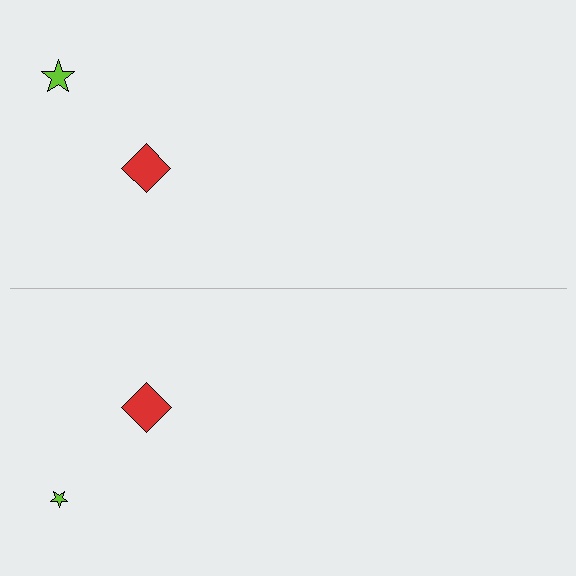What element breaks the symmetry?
The lime star on the bottom side has a different size than its mirror counterpart.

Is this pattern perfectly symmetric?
No, the pattern is not perfectly symmetric. The lime star on the bottom side has a different size than its mirror counterpart.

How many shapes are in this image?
There are 4 shapes in this image.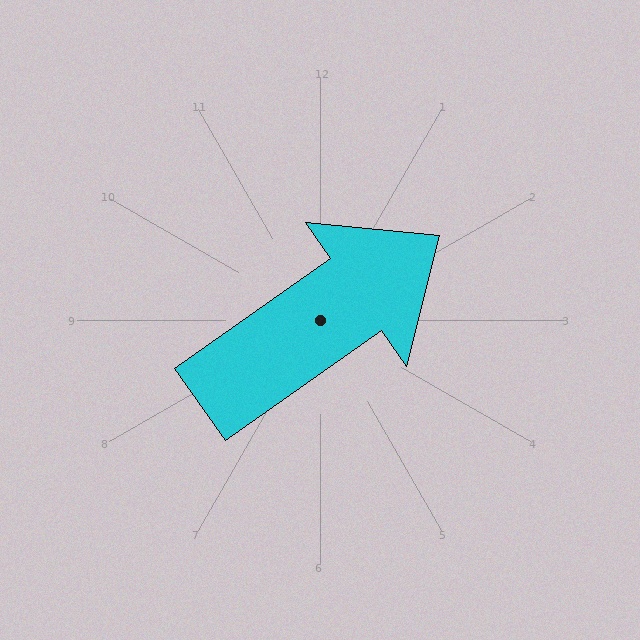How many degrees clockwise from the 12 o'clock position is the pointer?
Approximately 55 degrees.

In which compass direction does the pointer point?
Northeast.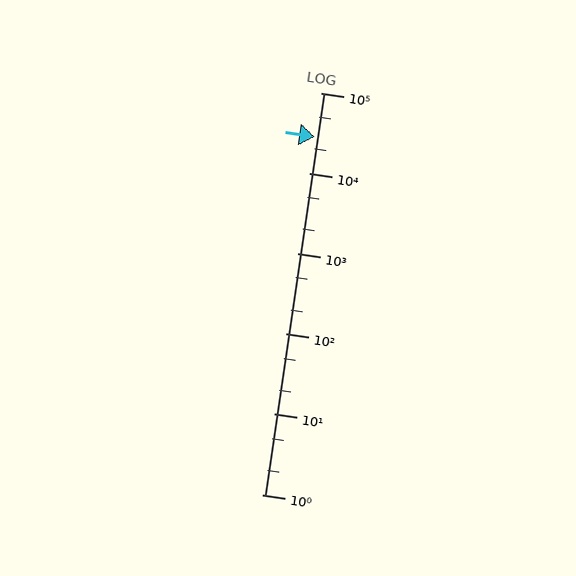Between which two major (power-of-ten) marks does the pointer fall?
The pointer is between 10000 and 100000.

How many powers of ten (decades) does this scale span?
The scale spans 5 decades, from 1 to 100000.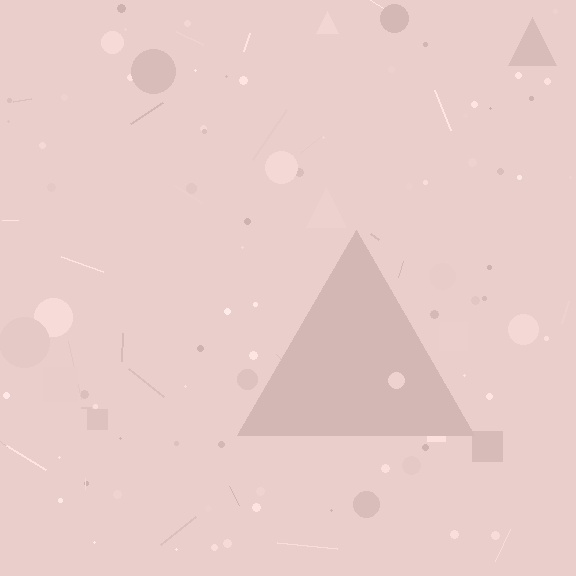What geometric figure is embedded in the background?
A triangle is embedded in the background.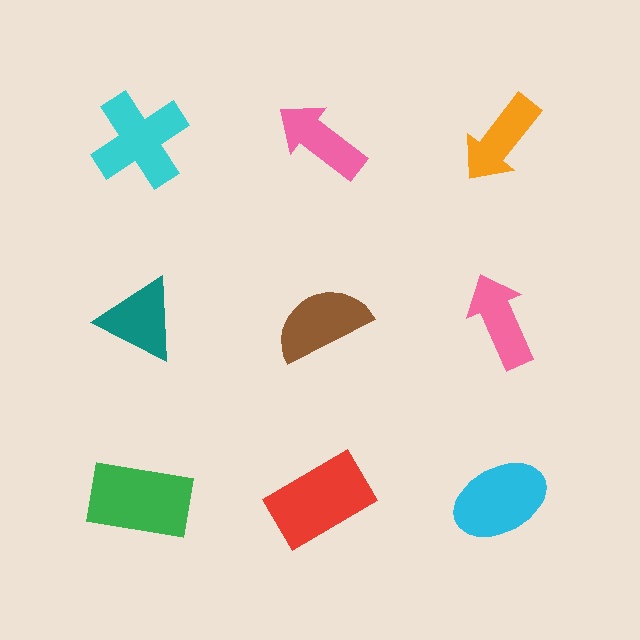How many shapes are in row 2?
3 shapes.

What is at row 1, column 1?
A cyan cross.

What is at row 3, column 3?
A cyan ellipse.